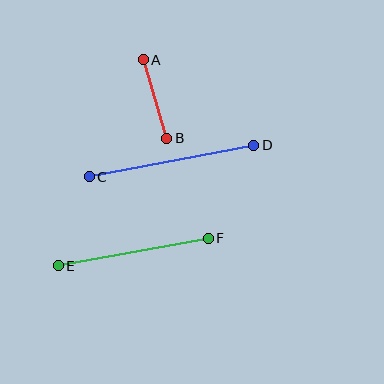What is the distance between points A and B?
The distance is approximately 82 pixels.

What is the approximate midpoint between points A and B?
The midpoint is at approximately (155, 99) pixels.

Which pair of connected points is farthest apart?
Points C and D are farthest apart.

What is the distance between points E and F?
The distance is approximately 153 pixels.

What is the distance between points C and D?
The distance is approximately 167 pixels.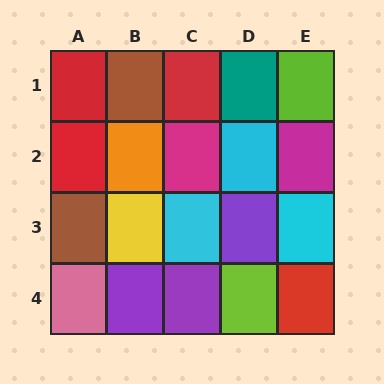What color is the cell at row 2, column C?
Magenta.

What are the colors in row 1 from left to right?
Red, brown, red, teal, lime.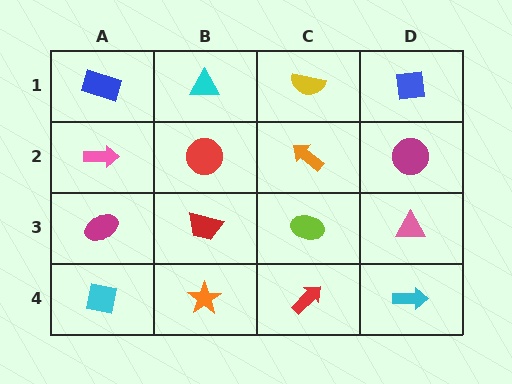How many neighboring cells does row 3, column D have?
3.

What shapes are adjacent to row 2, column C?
A yellow semicircle (row 1, column C), a lime ellipse (row 3, column C), a red circle (row 2, column B), a magenta circle (row 2, column D).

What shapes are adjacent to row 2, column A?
A blue rectangle (row 1, column A), a magenta ellipse (row 3, column A), a red circle (row 2, column B).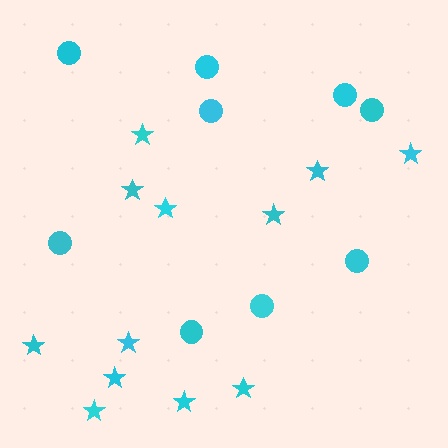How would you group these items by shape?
There are 2 groups: one group of circles (9) and one group of stars (12).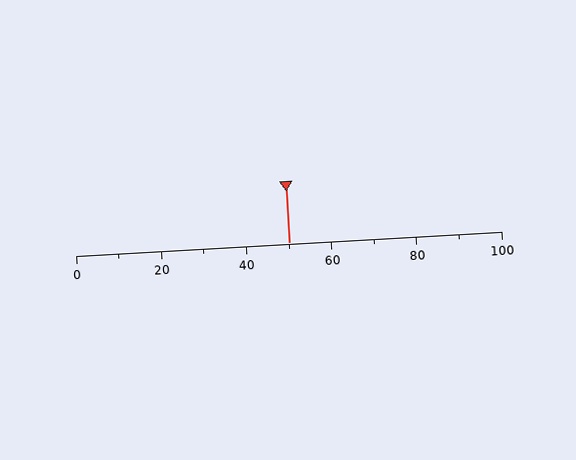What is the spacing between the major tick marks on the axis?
The major ticks are spaced 20 apart.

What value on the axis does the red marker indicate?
The marker indicates approximately 50.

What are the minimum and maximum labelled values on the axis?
The axis runs from 0 to 100.